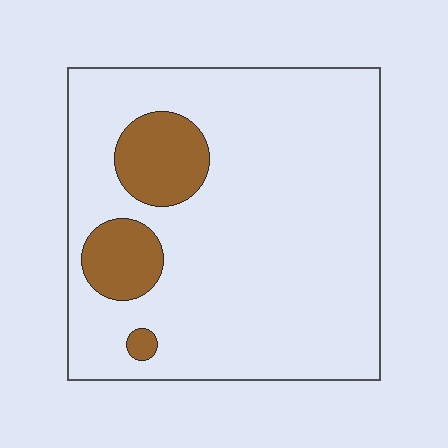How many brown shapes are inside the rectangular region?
3.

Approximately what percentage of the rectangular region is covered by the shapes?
Approximately 15%.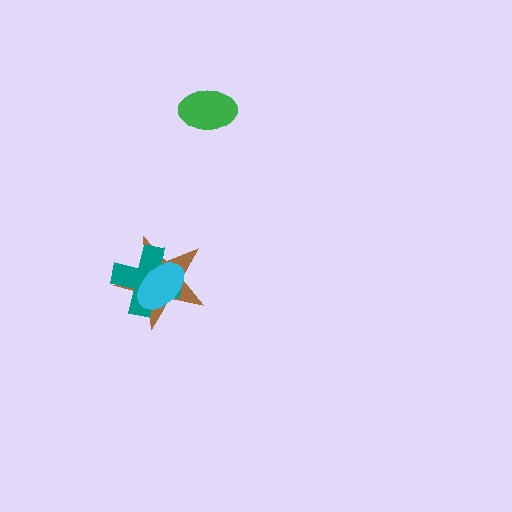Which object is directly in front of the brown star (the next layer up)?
The teal cross is directly in front of the brown star.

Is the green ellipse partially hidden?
No, no other shape covers it.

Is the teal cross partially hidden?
Yes, it is partially covered by another shape.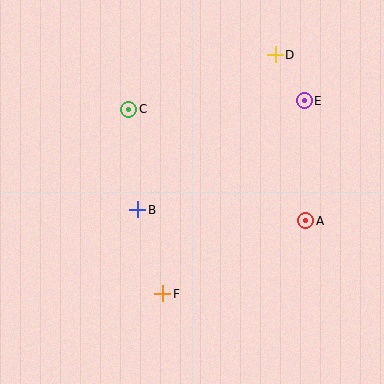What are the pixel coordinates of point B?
Point B is at (137, 210).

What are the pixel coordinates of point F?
Point F is at (163, 294).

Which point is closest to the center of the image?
Point B at (137, 210) is closest to the center.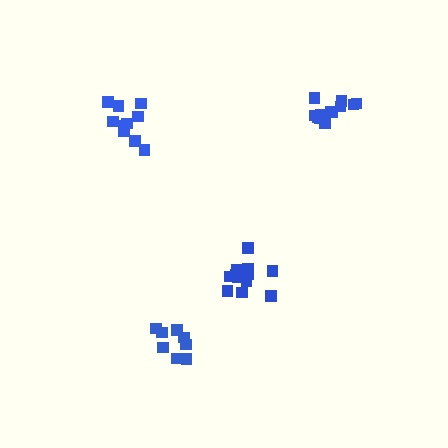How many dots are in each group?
Group 1: 12 dots, Group 2: 8 dots, Group 3: 13 dots, Group 4: 10 dots (43 total).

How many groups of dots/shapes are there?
There are 4 groups.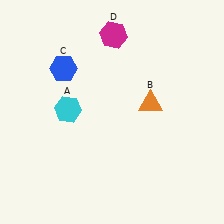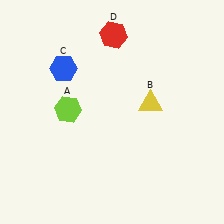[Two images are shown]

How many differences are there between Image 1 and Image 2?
There are 3 differences between the two images.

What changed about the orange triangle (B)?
In Image 1, B is orange. In Image 2, it changed to yellow.